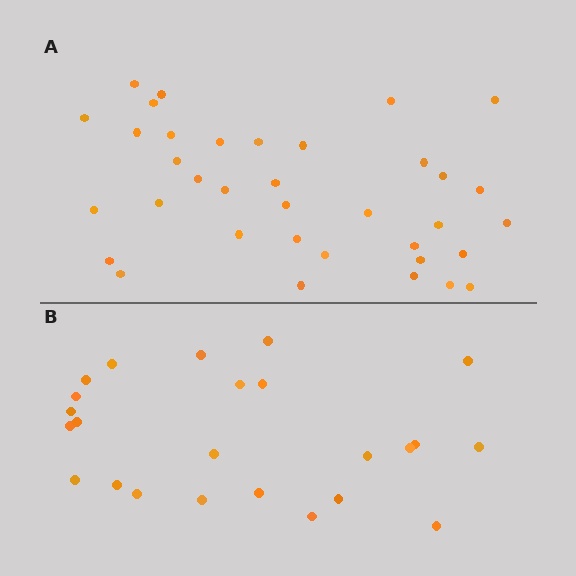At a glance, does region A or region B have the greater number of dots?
Region A (the top region) has more dots.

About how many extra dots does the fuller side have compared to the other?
Region A has roughly 12 or so more dots than region B.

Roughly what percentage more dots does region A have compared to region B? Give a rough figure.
About 50% more.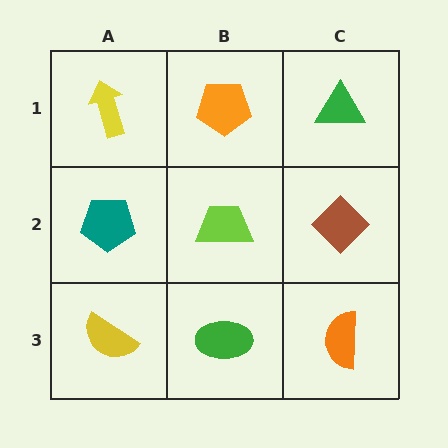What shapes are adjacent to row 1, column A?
A teal pentagon (row 2, column A), an orange pentagon (row 1, column B).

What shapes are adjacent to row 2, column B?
An orange pentagon (row 1, column B), a green ellipse (row 3, column B), a teal pentagon (row 2, column A), a brown diamond (row 2, column C).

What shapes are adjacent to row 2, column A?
A yellow arrow (row 1, column A), a yellow semicircle (row 3, column A), a lime trapezoid (row 2, column B).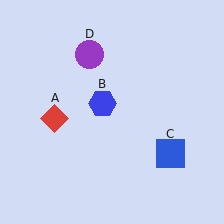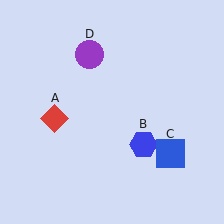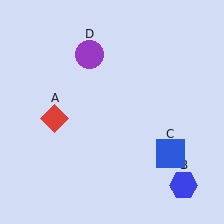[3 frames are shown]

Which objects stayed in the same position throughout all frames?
Red diamond (object A) and blue square (object C) and purple circle (object D) remained stationary.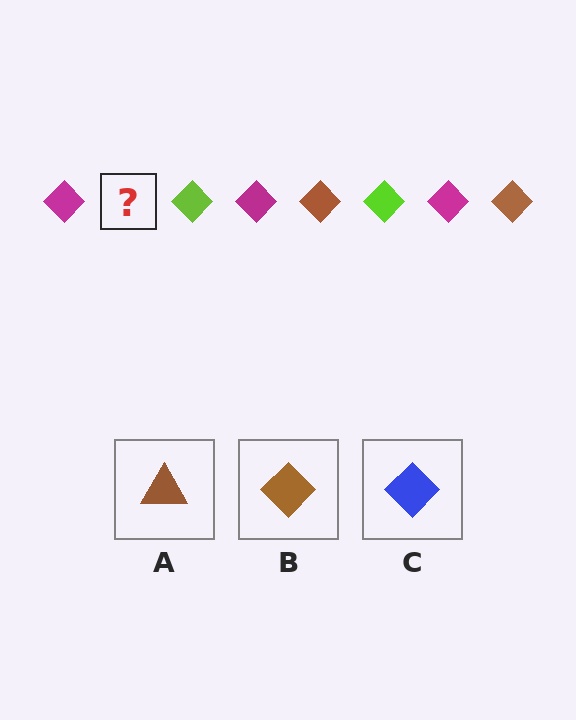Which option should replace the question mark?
Option B.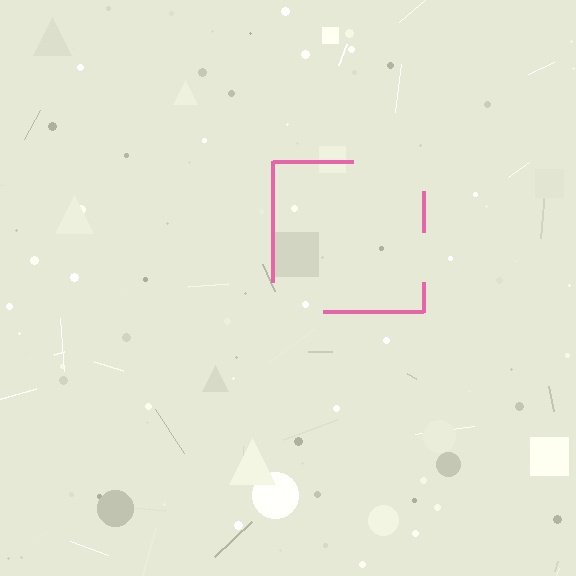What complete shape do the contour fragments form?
The contour fragments form a square.